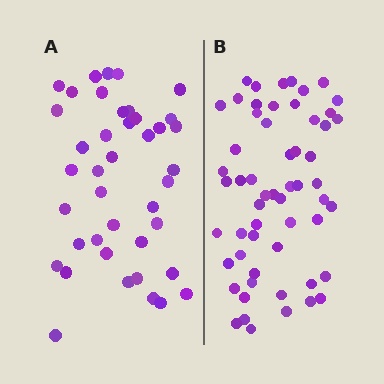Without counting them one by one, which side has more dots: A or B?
Region B (the right region) has more dots.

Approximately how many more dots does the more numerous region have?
Region B has approximately 15 more dots than region A.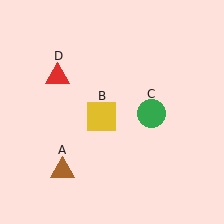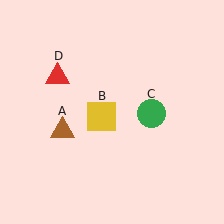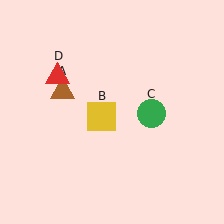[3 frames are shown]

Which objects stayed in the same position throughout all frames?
Yellow square (object B) and green circle (object C) and red triangle (object D) remained stationary.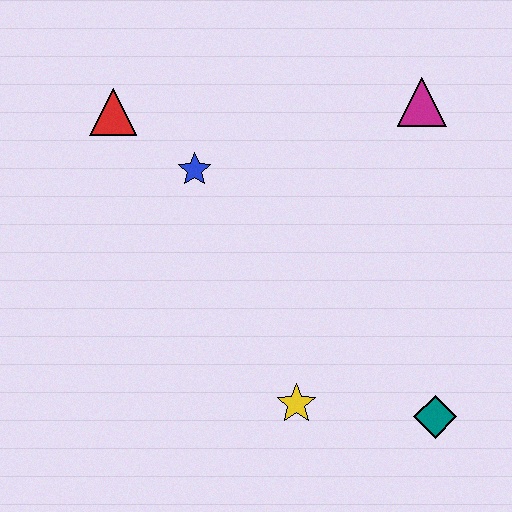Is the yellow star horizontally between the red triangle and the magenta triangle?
Yes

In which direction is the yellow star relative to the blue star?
The yellow star is below the blue star.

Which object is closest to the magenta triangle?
The blue star is closest to the magenta triangle.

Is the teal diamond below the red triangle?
Yes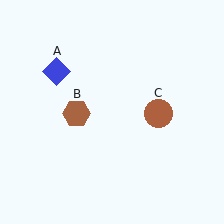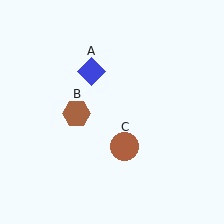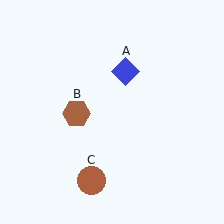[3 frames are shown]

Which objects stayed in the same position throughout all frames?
Brown hexagon (object B) remained stationary.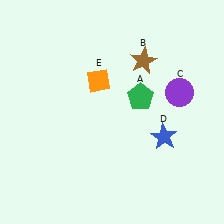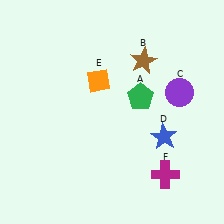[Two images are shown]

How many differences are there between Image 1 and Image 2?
There is 1 difference between the two images.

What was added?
A magenta cross (F) was added in Image 2.